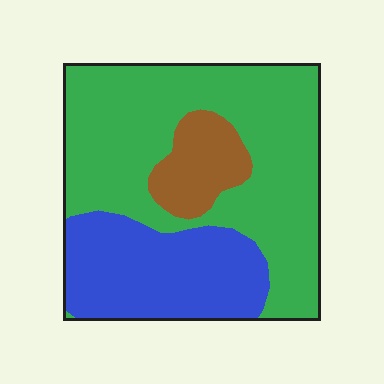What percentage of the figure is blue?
Blue covers 29% of the figure.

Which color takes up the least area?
Brown, at roughly 10%.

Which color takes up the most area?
Green, at roughly 60%.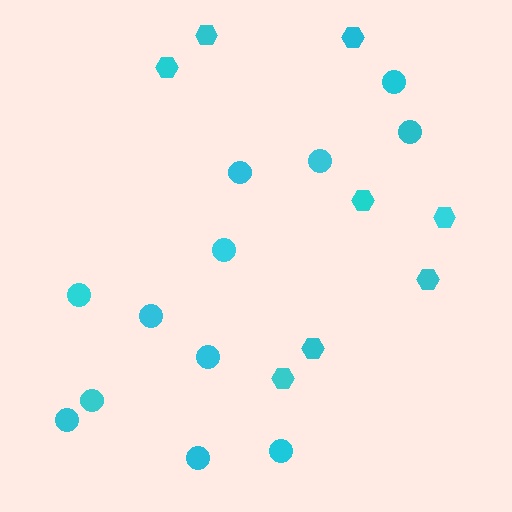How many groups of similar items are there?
There are 2 groups: one group of circles (12) and one group of hexagons (8).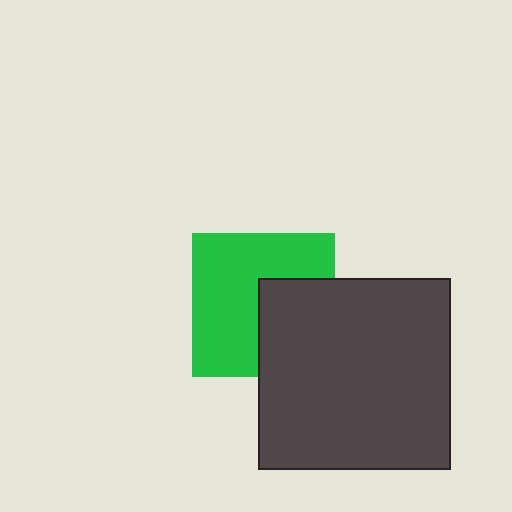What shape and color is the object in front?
The object in front is a dark gray square.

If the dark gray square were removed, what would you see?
You would see the complete green square.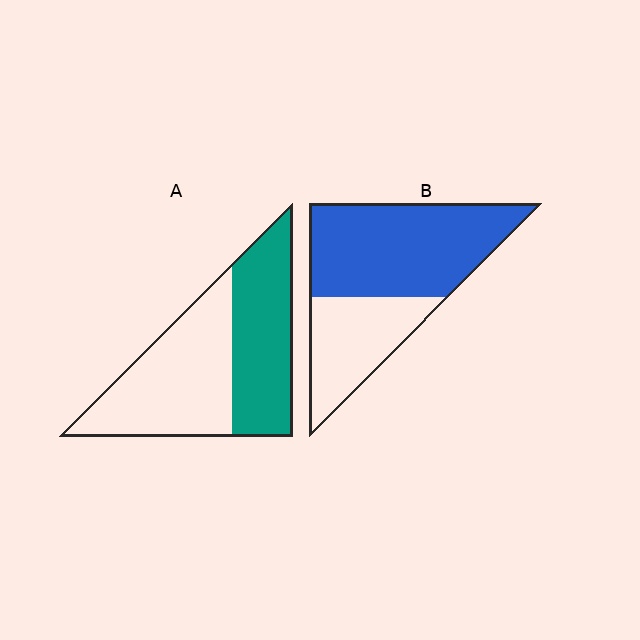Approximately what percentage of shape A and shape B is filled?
A is approximately 45% and B is approximately 65%.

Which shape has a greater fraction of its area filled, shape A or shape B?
Shape B.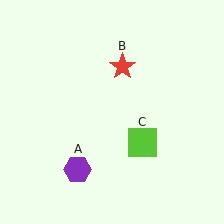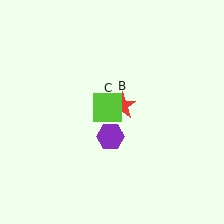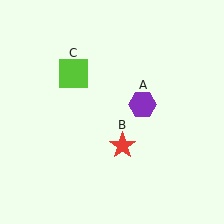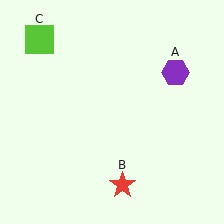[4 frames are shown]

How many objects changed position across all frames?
3 objects changed position: purple hexagon (object A), red star (object B), lime square (object C).